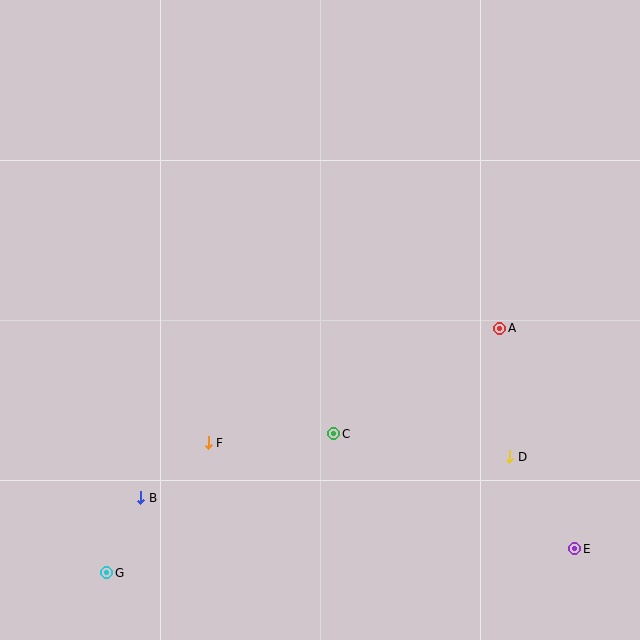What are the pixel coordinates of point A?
Point A is at (500, 328).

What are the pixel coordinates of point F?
Point F is at (208, 443).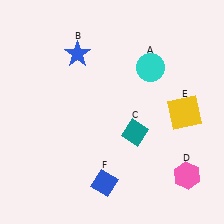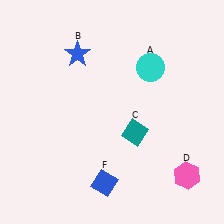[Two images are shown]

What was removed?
The yellow square (E) was removed in Image 2.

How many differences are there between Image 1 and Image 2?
There is 1 difference between the two images.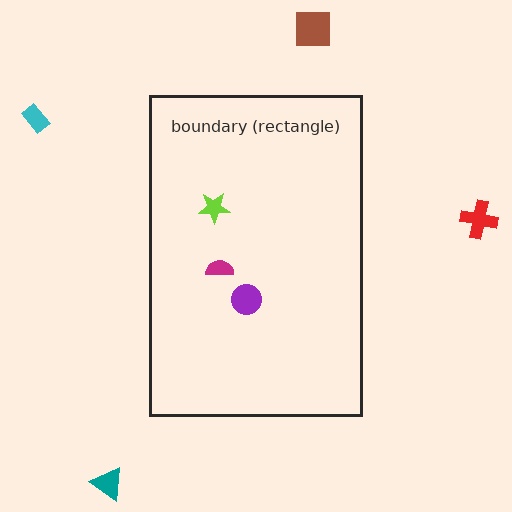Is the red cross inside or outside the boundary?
Outside.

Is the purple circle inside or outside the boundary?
Inside.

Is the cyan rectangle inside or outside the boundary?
Outside.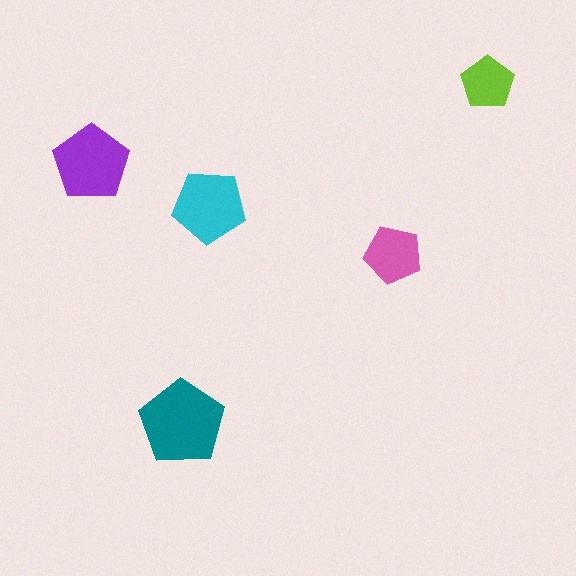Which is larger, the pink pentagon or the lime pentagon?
The pink one.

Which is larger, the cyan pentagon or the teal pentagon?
The teal one.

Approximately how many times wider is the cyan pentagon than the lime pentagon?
About 1.5 times wider.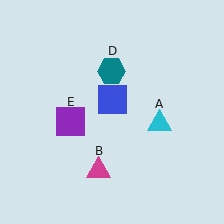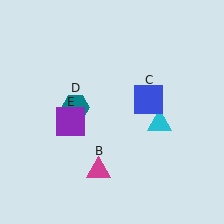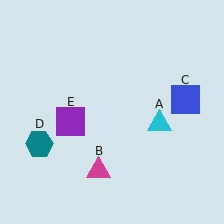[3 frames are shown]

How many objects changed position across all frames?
2 objects changed position: blue square (object C), teal hexagon (object D).